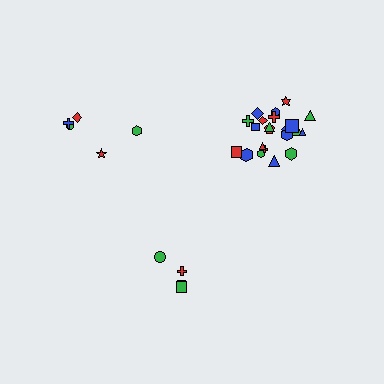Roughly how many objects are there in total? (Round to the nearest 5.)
Roughly 30 objects in total.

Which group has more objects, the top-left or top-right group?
The top-right group.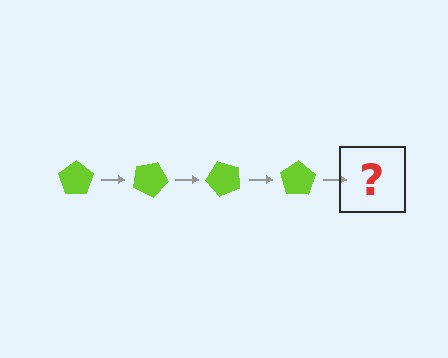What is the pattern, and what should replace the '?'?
The pattern is that the pentagon rotates 25 degrees each step. The '?' should be a lime pentagon rotated 100 degrees.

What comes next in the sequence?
The next element should be a lime pentagon rotated 100 degrees.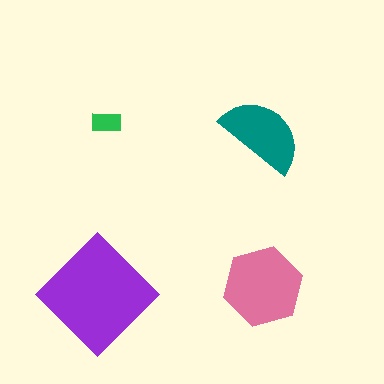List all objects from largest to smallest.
The purple diamond, the pink hexagon, the teal semicircle, the green rectangle.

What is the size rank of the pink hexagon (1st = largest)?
2nd.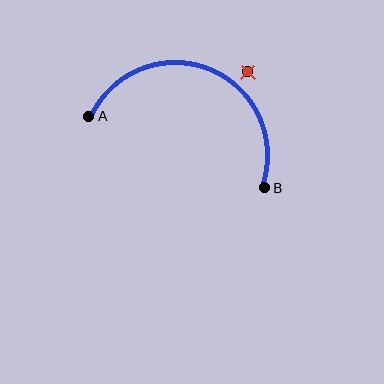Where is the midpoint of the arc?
The arc midpoint is the point on the curve farthest from the straight line joining A and B. It sits above that line.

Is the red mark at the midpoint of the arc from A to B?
No — the red mark does not lie on the arc at all. It sits slightly outside the curve.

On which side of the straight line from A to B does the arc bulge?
The arc bulges above the straight line connecting A and B.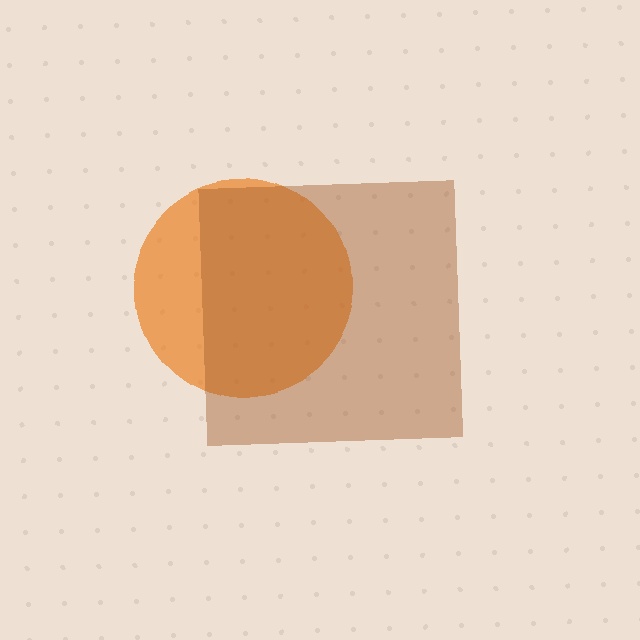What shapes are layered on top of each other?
The layered shapes are: an orange circle, a brown square.